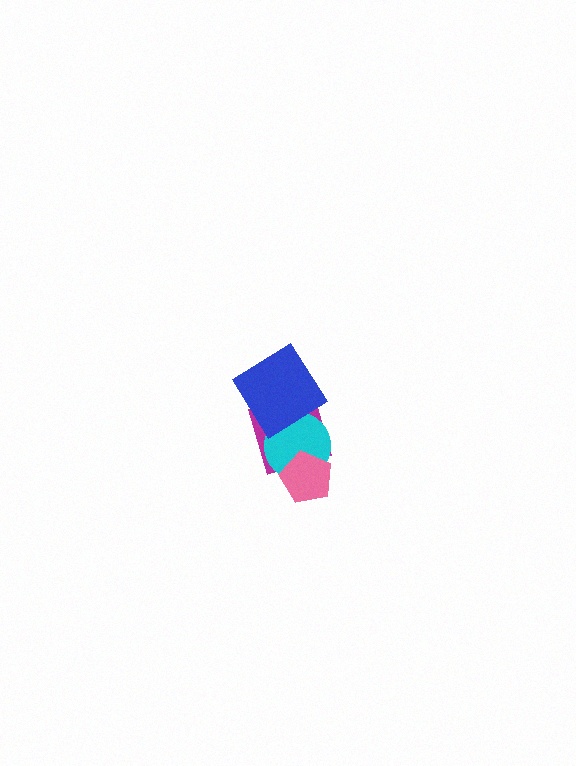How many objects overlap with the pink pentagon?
2 objects overlap with the pink pentagon.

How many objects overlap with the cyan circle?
3 objects overlap with the cyan circle.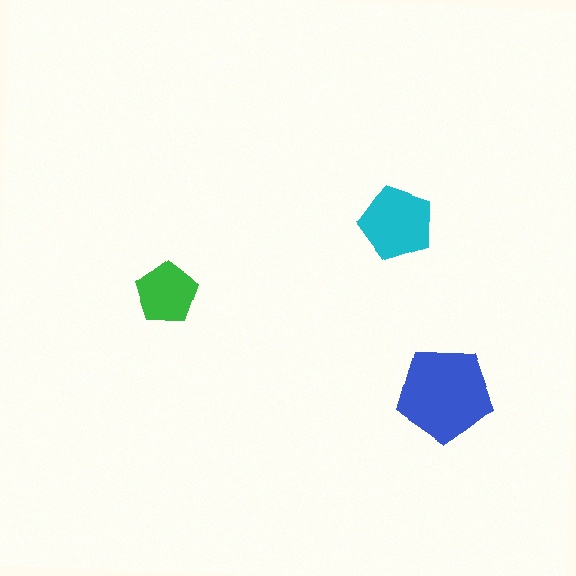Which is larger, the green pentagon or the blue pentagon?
The blue one.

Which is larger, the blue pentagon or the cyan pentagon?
The blue one.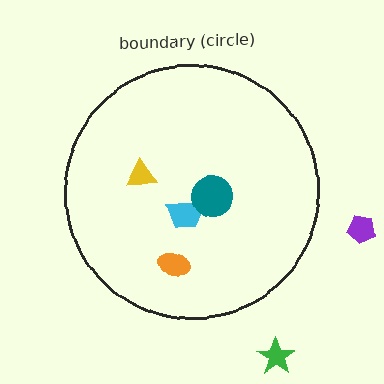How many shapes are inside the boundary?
4 inside, 2 outside.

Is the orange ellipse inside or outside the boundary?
Inside.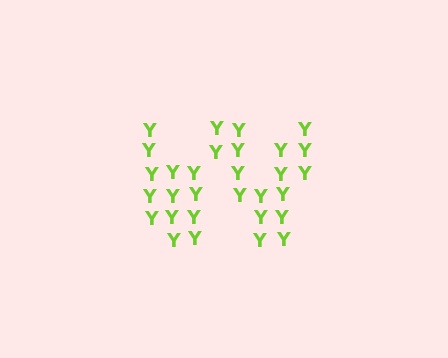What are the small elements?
The small elements are letter Y's.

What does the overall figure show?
The overall figure shows the letter W.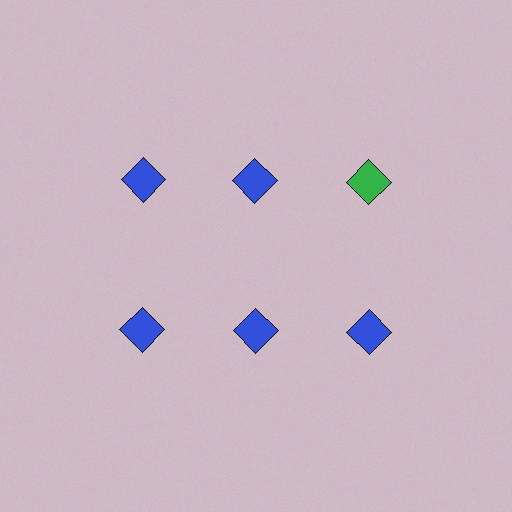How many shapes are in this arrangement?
There are 6 shapes arranged in a grid pattern.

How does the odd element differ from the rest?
It has a different color: green instead of blue.